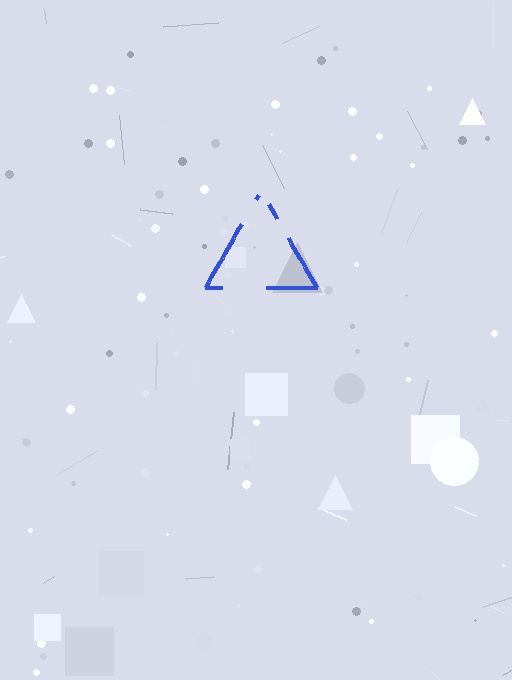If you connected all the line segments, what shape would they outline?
They would outline a triangle.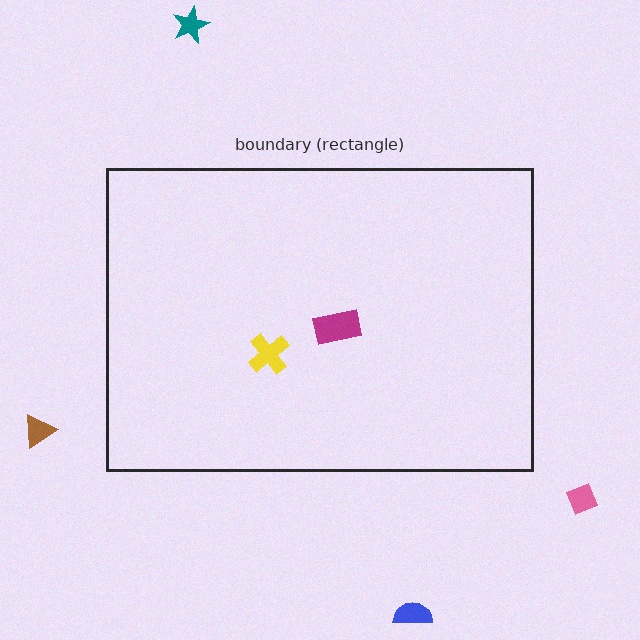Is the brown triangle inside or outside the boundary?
Outside.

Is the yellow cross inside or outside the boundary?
Inside.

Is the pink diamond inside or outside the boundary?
Outside.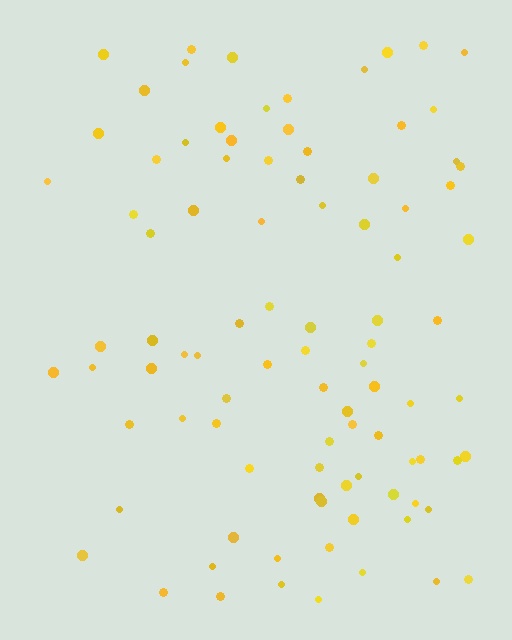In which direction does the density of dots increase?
From left to right, with the right side densest.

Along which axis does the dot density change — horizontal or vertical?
Horizontal.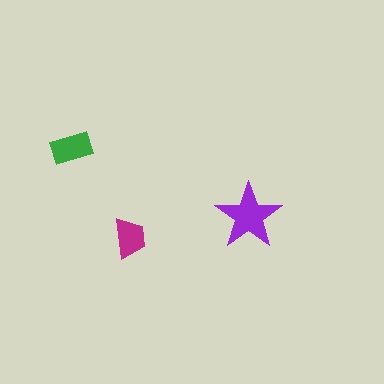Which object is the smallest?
The magenta trapezoid.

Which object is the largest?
The purple star.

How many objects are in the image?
There are 3 objects in the image.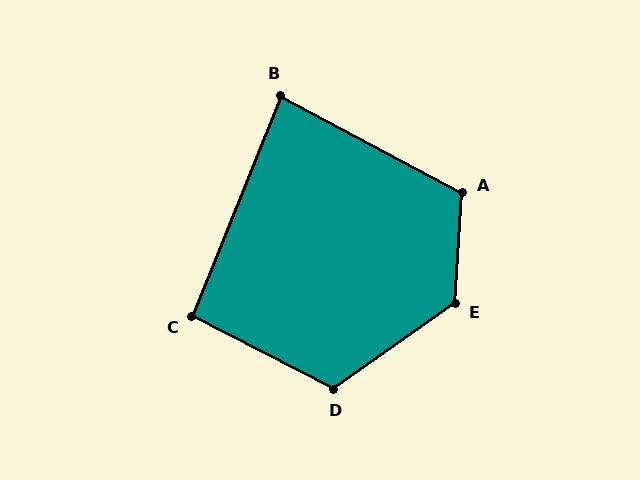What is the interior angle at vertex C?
Approximately 95 degrees (obtuse).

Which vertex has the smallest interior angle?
B, at approximately 84 degrees.